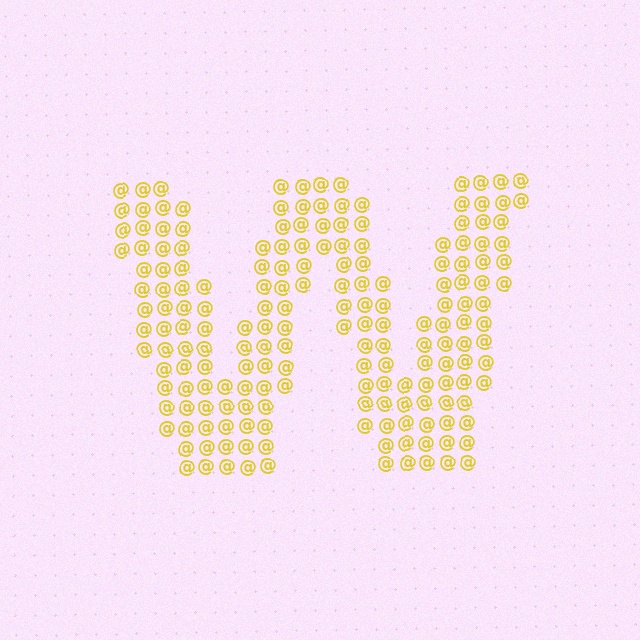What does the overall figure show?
The overall figure shows the letter W.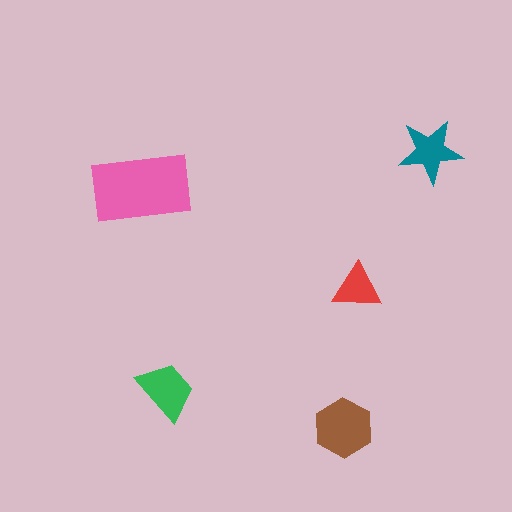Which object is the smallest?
The red triangle.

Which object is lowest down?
The brown hexagon is bottommost.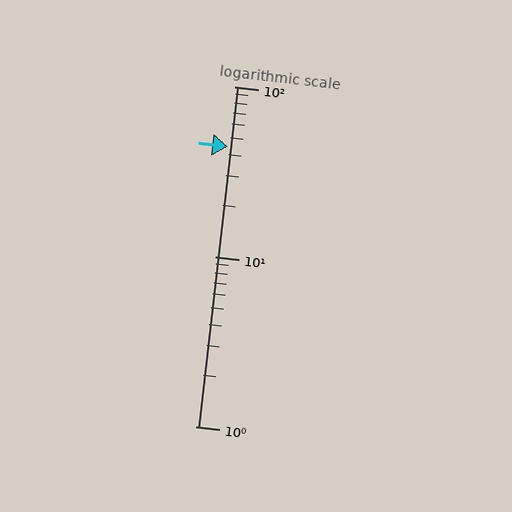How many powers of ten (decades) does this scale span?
The scale spans 2 decades, from 1 to 100.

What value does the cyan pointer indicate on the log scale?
The pointer indicates approximately 44.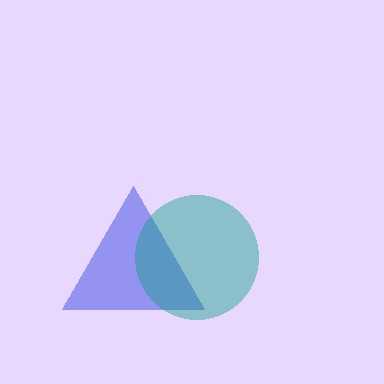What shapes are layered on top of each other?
The layered shapes are: a blue triangle, a teal circle.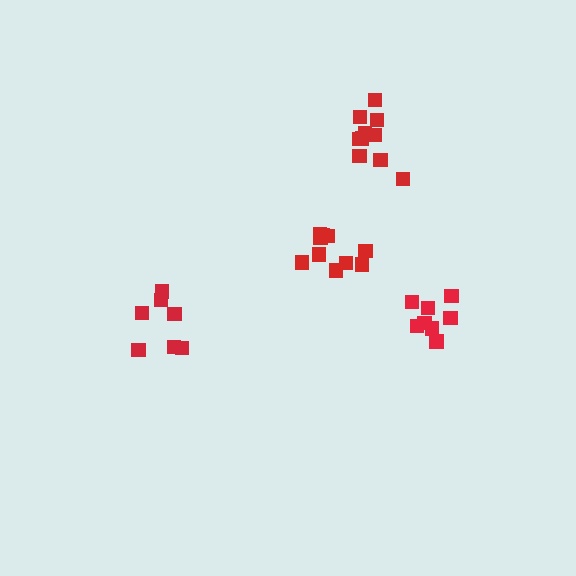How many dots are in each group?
Group 1: 7 dots, Group 2: 10 dots, Group 3: 8 dots, Group 4: 10 dots (35 total).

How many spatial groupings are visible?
There are 4 spatial groupings.